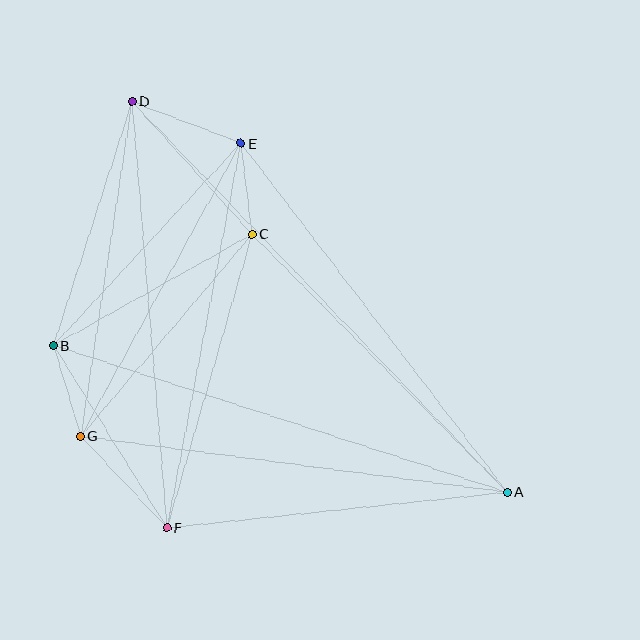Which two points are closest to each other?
Points C and E are closest to each other.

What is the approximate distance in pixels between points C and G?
The distance between C and G is approximately 264 pixels.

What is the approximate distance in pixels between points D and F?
The distance between D and F is approximately 428 pixels.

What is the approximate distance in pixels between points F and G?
The distance between F and G is approximately 125 pixels.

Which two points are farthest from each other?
Points A and D are farthest from each other.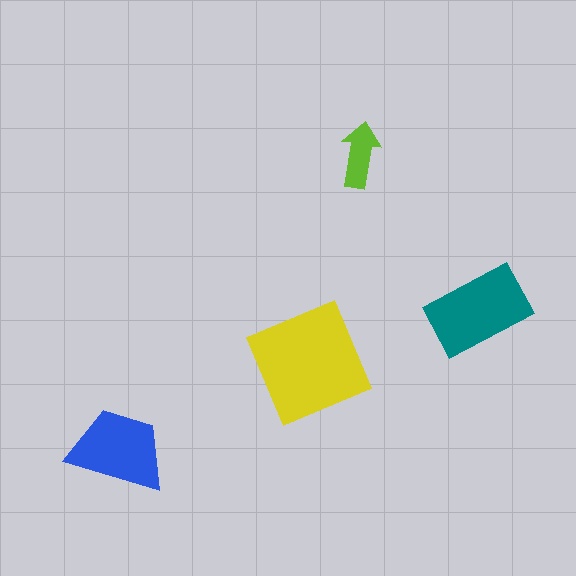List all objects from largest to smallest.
The yellow square, the teal rectangle, the blue trapezoid, the lime arrow.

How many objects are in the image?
There are 4 objects in the image.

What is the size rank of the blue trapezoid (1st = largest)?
3rd.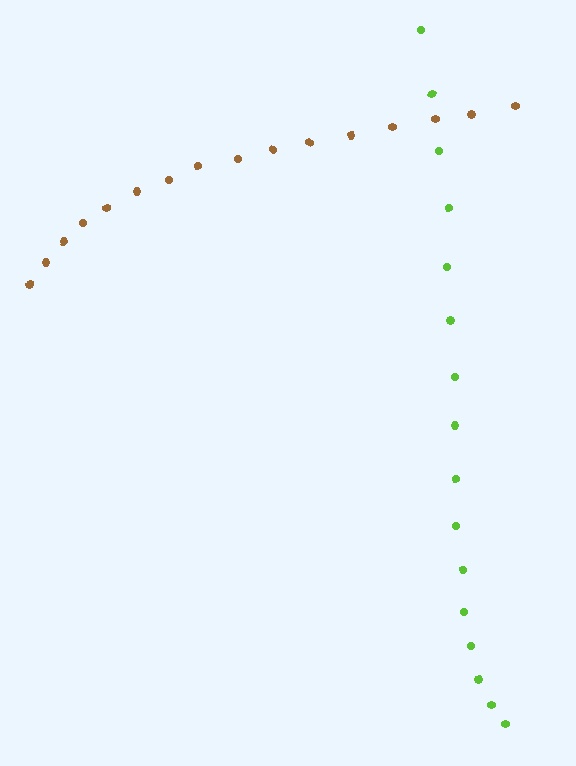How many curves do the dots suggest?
There are 2 distinct paths.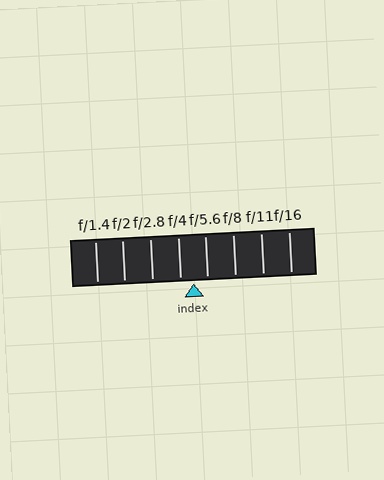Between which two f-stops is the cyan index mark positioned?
The index mark is between f/4 and f/5.6.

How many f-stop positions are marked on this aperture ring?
There are 8 f-stop positions marked.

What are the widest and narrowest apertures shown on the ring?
The widest aperture shown is f/1.4 and the narrowest is f/16.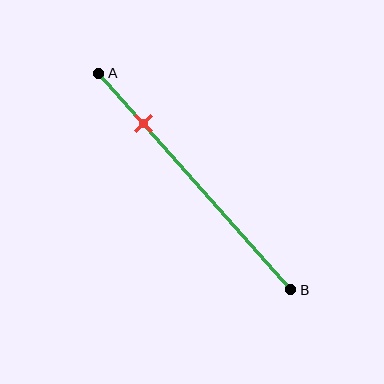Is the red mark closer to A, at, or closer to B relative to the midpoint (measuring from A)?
The red mark is closer to point A than the midpoint of segment AB.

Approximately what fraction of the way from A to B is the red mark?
The red mark is approximately 25% of the way from A to B.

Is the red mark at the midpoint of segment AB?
No, the mark is at about 25% from A, not at the 50% midpoint.